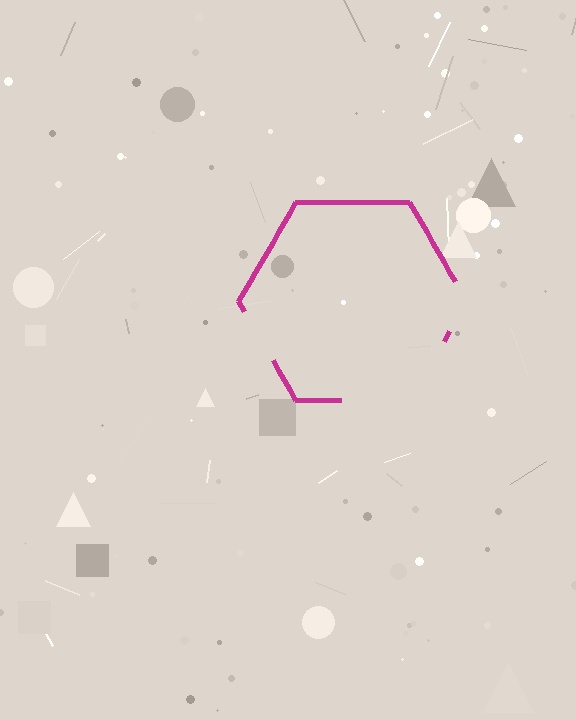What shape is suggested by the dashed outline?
The dashed outline suggests a hexagon.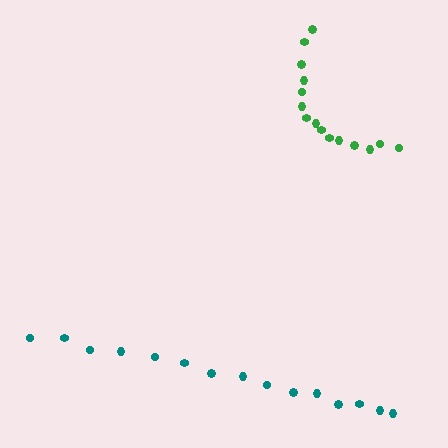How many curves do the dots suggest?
There are 2 distinct paths.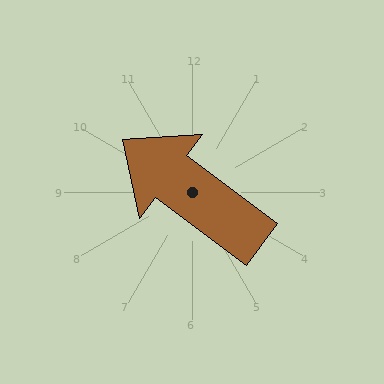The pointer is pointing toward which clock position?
Roughly 10 o'clock.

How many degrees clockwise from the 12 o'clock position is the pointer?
Approximately 307 degrees.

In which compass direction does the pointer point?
Northwest.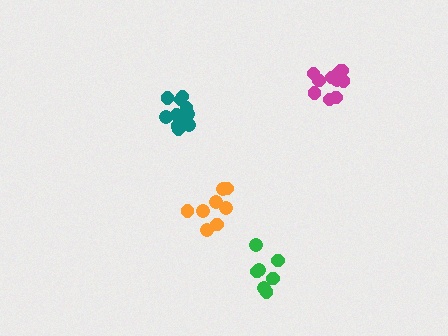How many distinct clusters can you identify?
There are 4 distinct clusters.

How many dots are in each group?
Group 1: 8 dots, Group 2: 11 dots, Group 3: 11 dots, Group 4: 7 dots (37 total).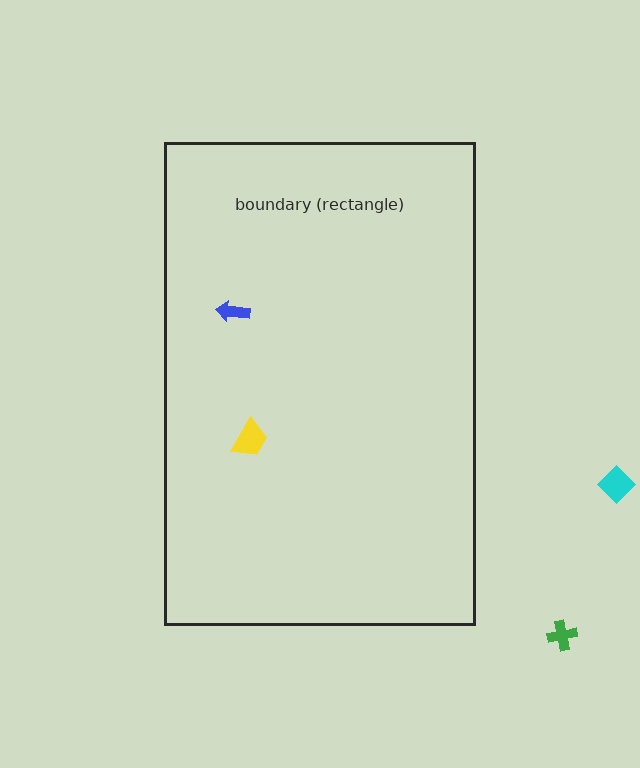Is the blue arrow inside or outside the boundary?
Inside.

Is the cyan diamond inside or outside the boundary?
Outside.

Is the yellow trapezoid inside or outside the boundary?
Inside.